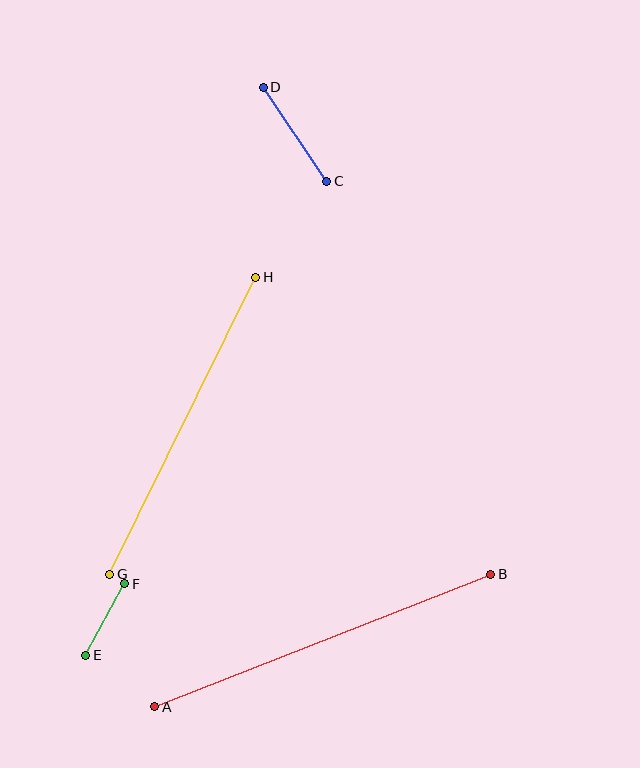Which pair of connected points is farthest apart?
Points A and B are farthest apart.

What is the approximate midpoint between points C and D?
The midpoint is at approximately (295, 134) pixels.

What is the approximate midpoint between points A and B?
The midpoint is at approximately (323, 641) pixels.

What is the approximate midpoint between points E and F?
The midpoint is at approximately (105, 620) pixels.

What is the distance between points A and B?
The distance is approximately 361 pixels.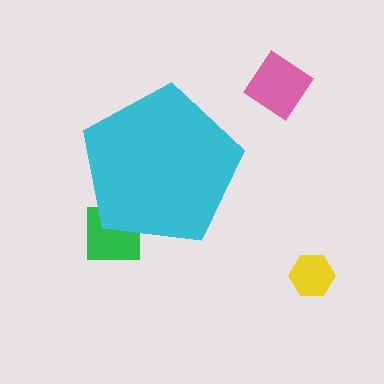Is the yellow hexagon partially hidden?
No, the yellow hexagon is fully visible.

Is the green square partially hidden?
Yes, the green square is partially hidden behind the cyan pentagon.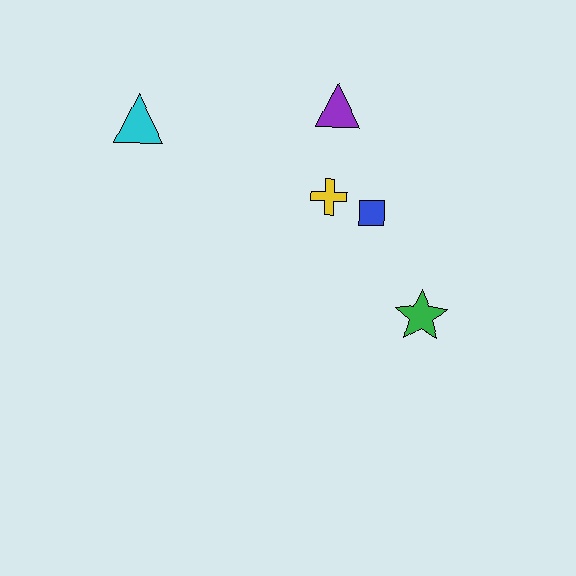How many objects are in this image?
There are 5 objects.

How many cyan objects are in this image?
There is 1 cyan object.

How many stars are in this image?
There is 1 star.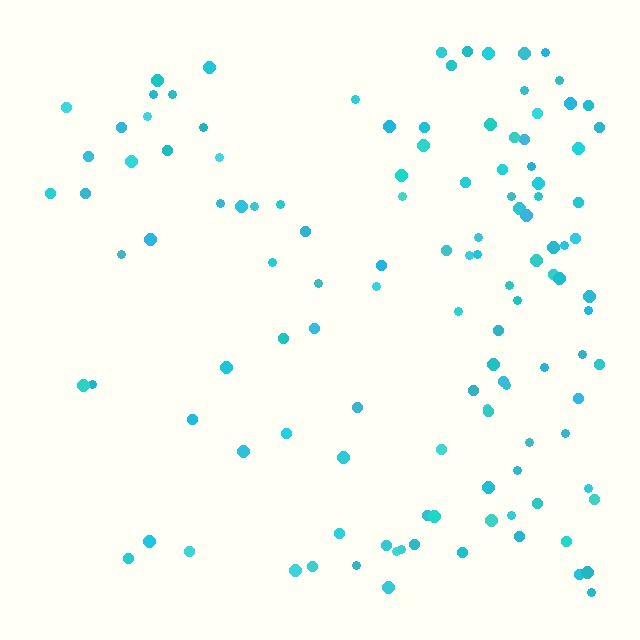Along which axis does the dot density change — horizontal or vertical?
Horizontal.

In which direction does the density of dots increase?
From left to right, with the right side densest.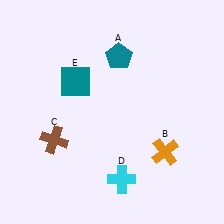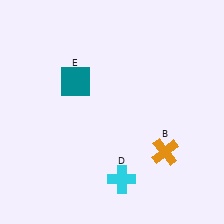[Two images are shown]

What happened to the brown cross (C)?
The brown cross (C) was removed in Image 2. It was in the bottom-left area of Image 1.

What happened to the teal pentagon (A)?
The teal pentagon (A) was removed in Image 2. It was in the top-right area of Image 1.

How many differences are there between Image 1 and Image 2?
There are 2 differences between the two images.